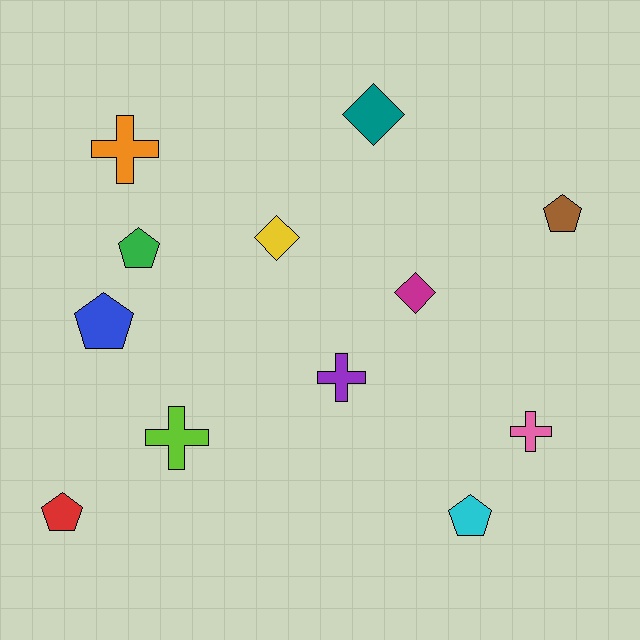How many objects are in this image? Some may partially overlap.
There are 12 objects.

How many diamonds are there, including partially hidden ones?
There are 3 diamonds.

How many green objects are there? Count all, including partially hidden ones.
There is 1 green object.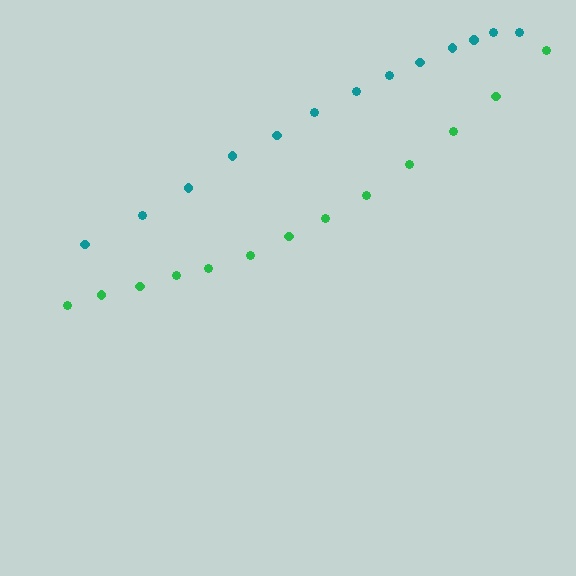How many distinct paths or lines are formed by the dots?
There are 2 distinct paths.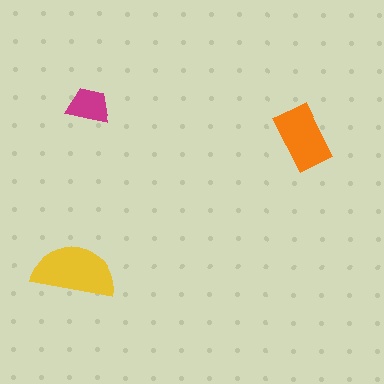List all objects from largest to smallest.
The yellow semicircle, the orange rectangle, the magenta trapezoid.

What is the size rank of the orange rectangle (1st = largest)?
2nd.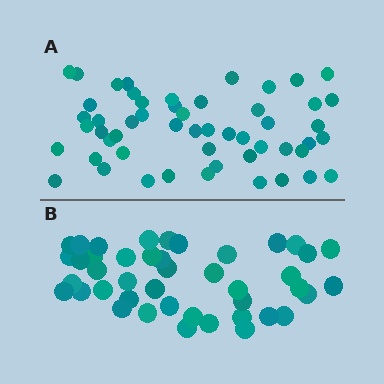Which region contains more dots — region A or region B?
Region A (the top region) has more dots.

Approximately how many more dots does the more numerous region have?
Region A has roughly 10 or so more dots than region B.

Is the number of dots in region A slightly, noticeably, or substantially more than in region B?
Region A has only slightly more — the two regions are fairly close. The ratio is roughly 1.2 to 1.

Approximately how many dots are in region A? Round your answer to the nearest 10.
About 50 dots. (The exact count is 53, which rounds to 50.)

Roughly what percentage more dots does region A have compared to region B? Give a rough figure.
About 25% more.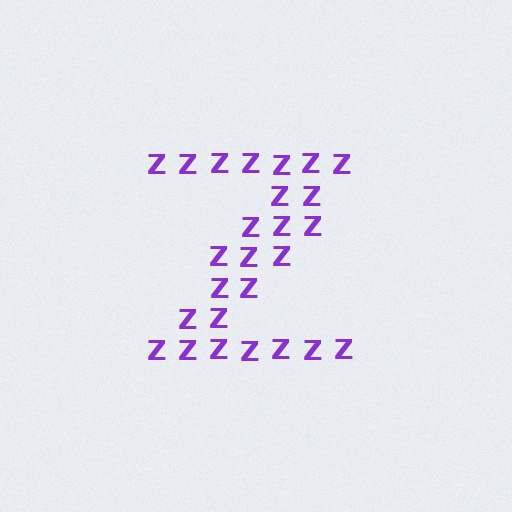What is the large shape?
The large shape is the letter Z.